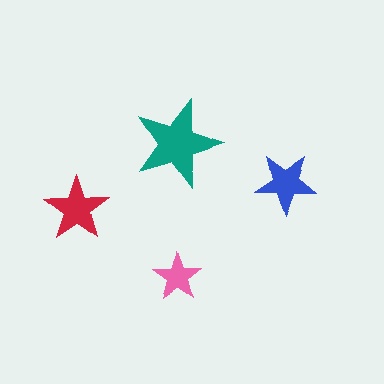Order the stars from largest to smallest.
the teal one, the red one, the blue one, the pink one.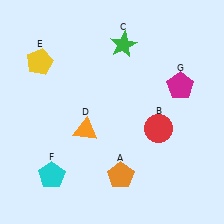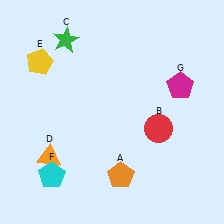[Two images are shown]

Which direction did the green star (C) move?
The green star (C) moved left.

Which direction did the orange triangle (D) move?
The orange triangle (D) moved left.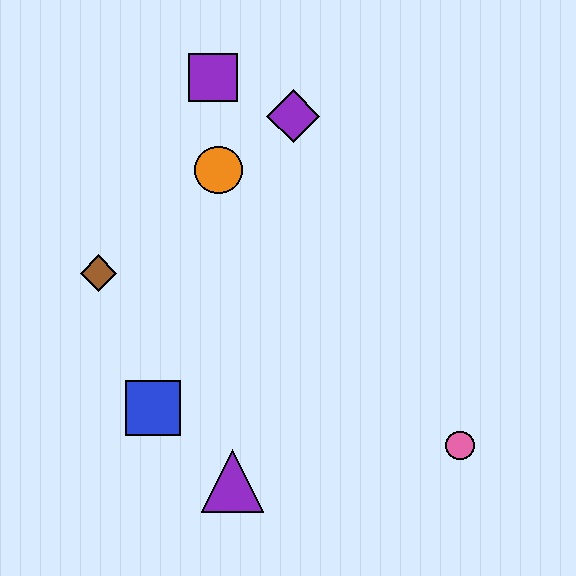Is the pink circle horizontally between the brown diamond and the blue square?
No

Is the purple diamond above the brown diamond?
Yes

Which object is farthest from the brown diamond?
The pink circle is farthest from the brown diamond.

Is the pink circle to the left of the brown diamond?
No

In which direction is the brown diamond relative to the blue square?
The brown diamond is above the blue square.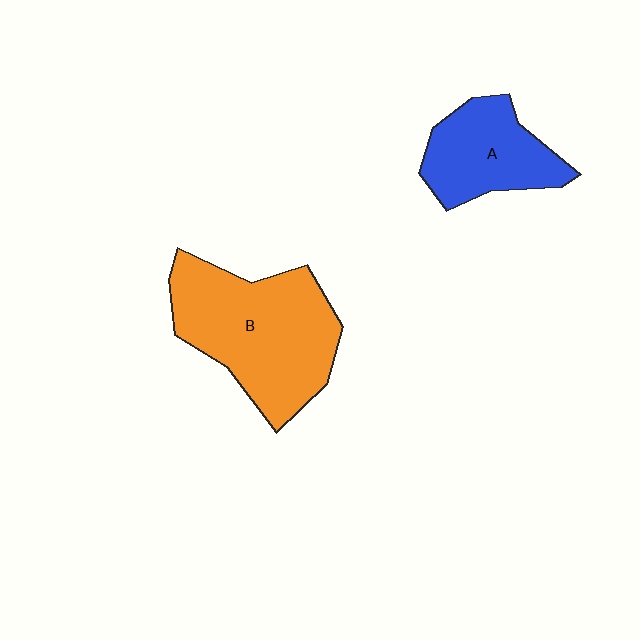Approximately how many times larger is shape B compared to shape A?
Approximately 1.7 times.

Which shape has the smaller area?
Shape A (blue).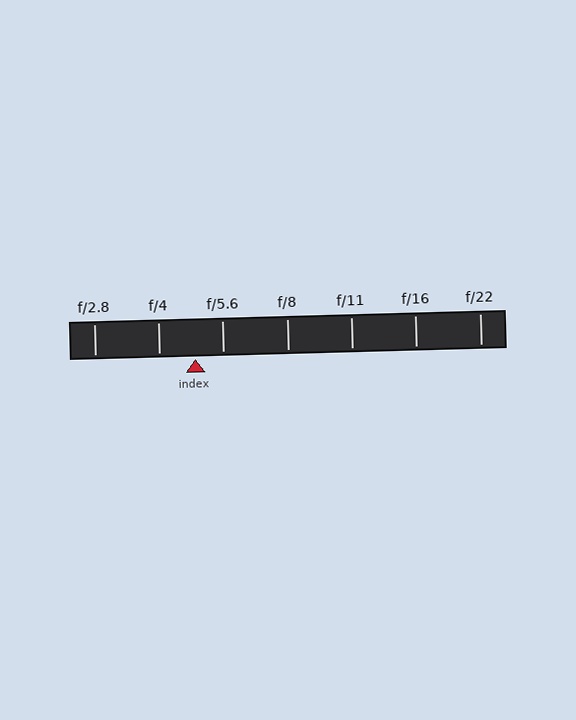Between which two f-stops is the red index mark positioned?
The index mark is between f/4 and f/5.6.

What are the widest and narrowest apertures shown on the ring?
The widest aperture shown is f/2.8 and the narrowest is f/22.